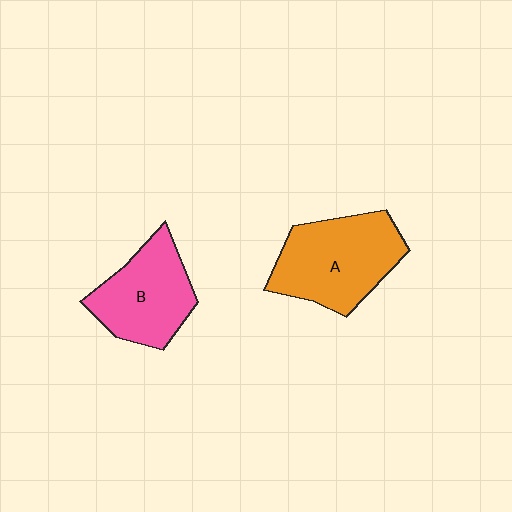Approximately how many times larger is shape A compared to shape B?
Approximately 1.2 times.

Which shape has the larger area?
Shape A (orange).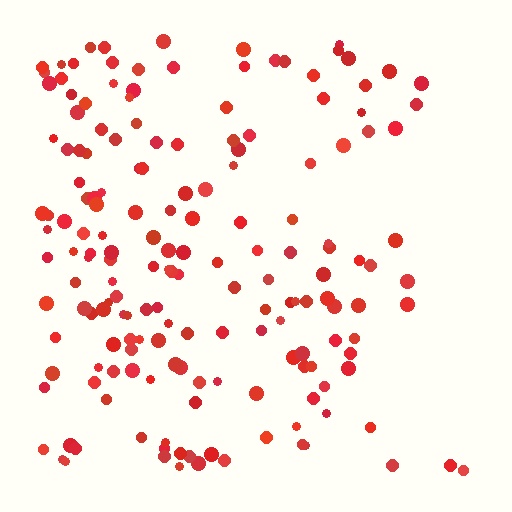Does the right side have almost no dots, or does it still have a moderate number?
Still a moderate number, just noticeably fewer than the left.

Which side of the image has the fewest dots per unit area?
The right.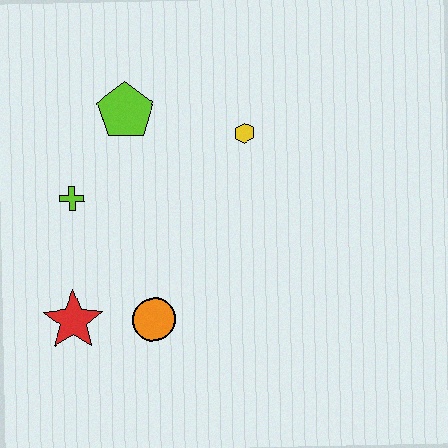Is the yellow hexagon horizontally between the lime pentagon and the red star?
No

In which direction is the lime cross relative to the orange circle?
The lime cross is above the orange circle.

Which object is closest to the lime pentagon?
The lime cross is closest to the lime pentagon.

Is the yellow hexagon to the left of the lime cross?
No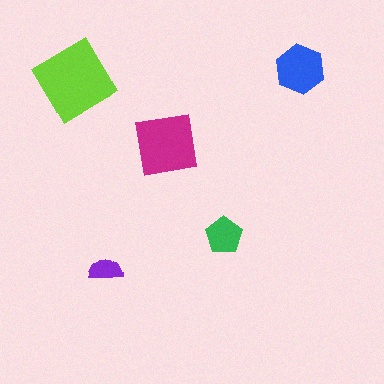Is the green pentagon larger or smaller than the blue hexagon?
Smaller.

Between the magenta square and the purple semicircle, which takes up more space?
The magenta square.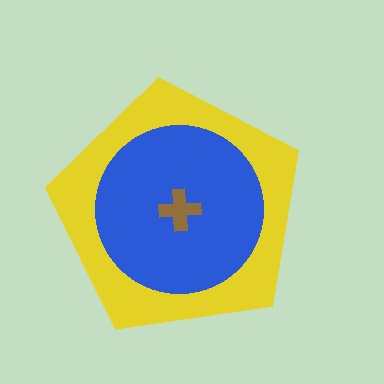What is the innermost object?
The brown cross.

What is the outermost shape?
The yellow pentagon.